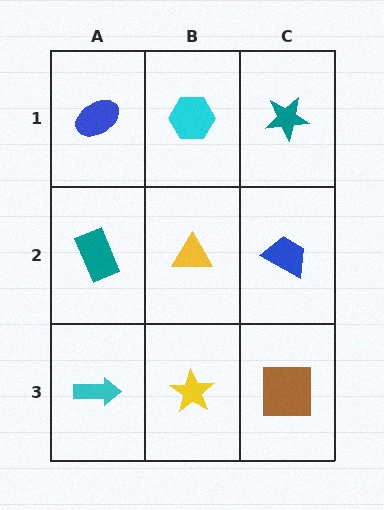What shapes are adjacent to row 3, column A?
A teal rectangle (row 2, column A), a yellow star (row 3, column B).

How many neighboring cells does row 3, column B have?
3.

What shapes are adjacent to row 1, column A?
A teal rectangle (row 2, column A), a cyan hexagon (row 1, column B).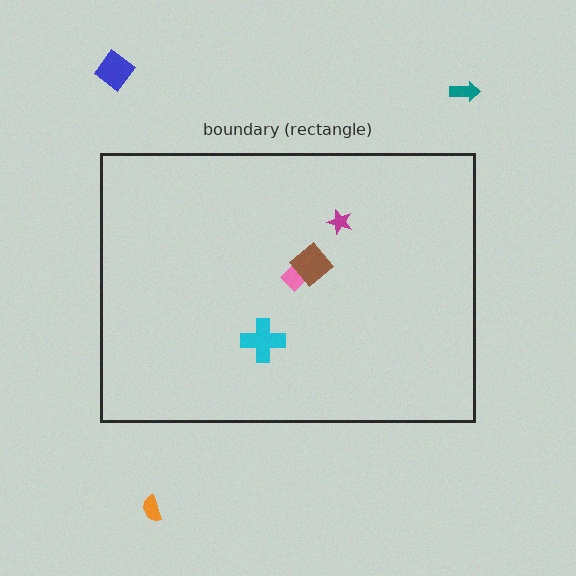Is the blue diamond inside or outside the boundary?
Outside.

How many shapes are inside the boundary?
4 inside, 3 outside.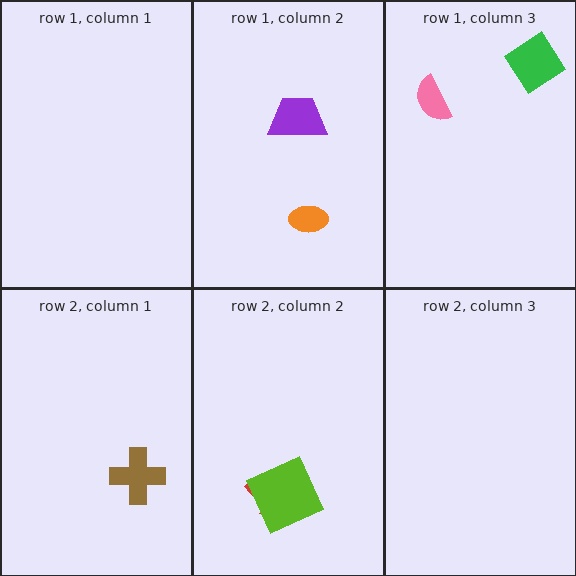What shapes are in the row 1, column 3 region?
The green diamond, the pink semicircle.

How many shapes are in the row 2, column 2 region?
2.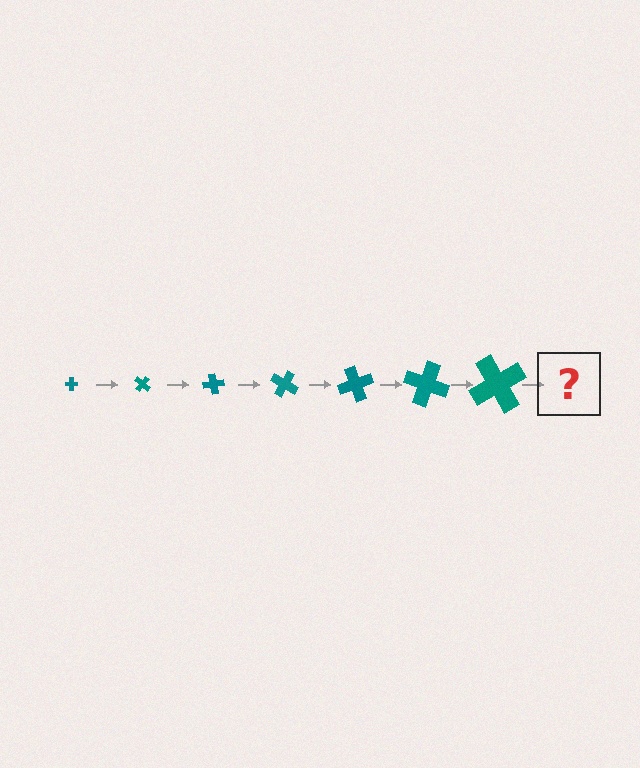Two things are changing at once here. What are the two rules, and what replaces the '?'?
The two rules are that the cross grows larger each step and it rotates 40 degrees each step. The '?' should be a cross, larger than the previous one and rotated 280 degrees from the start.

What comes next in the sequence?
The next element should be a cross, larger than the previous one and rotated 280 degrees from the start.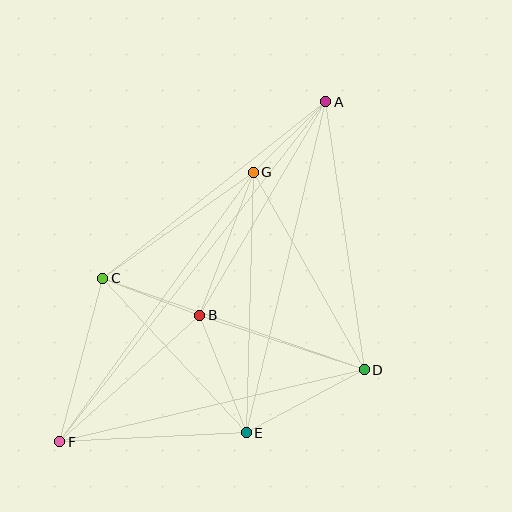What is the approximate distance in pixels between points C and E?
The distance between C and E is approximately 211 pixels.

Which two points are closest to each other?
Points A and G are closest to each other.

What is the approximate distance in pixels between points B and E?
The distance between B and E is approximately 127 pixels.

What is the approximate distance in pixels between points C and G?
The distance between C and G is approximately 184 pixels.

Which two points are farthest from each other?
Points A and F are farthest from each other.